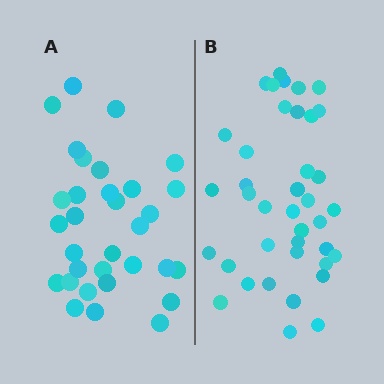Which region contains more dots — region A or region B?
Region B (the right region) has more dots.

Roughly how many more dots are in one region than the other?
Region B has roughly 8 or so more dots than region A.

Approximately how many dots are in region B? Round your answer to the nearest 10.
About 40 dots. (The exact count is 39, which rounds to 40.)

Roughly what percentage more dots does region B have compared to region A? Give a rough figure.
About 20% more.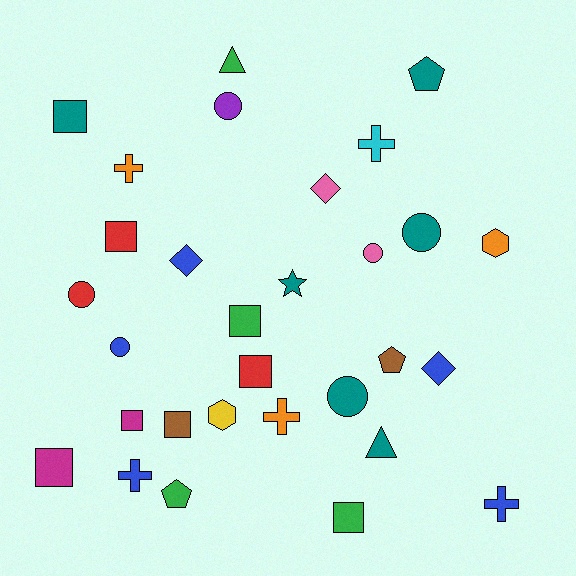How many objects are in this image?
There are 30 objects.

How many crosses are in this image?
There are 5 crosses.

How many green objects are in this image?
There are 4 green objects.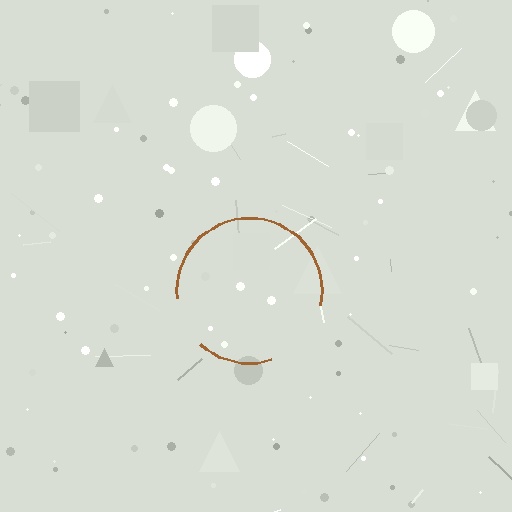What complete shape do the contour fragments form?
The contour fragments form a circle.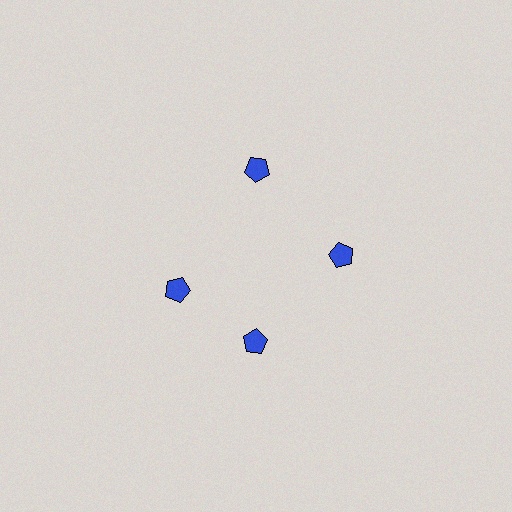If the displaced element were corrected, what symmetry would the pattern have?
It would have 4-fold rotational symmetry — the pattern would map onto itself every 90 degrees.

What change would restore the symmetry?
The symmetry would be restored by rotating it back into even spacing with its neighbors so that all 4 pentagons sit at equal angles and equal distance from the center.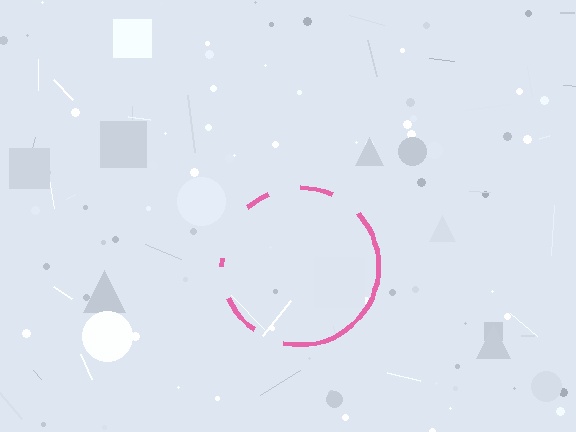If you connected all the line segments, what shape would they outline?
They would outline a circle.